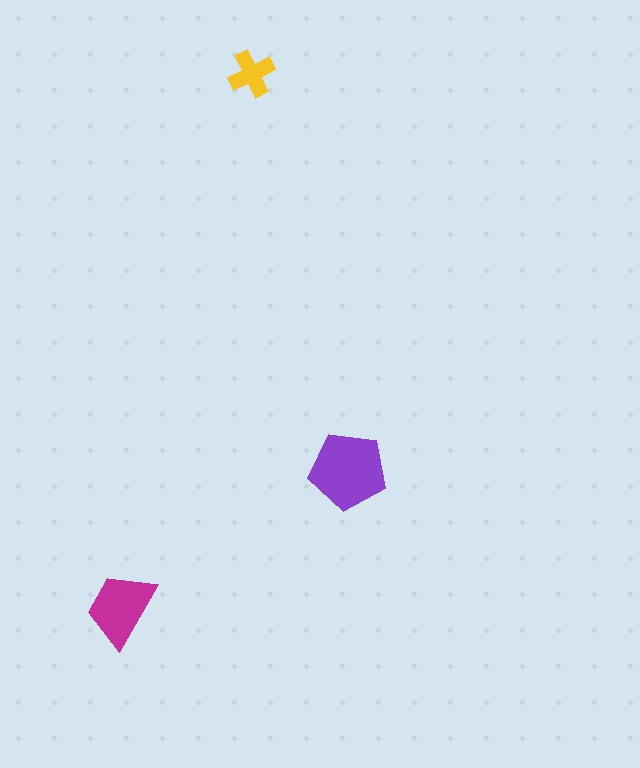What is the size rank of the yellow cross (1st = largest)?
3rd.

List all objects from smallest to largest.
The yellow cross, the magenta trapezoid, the purple pentagon.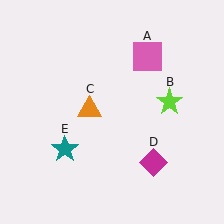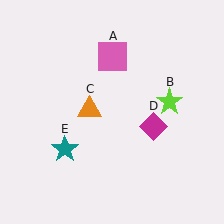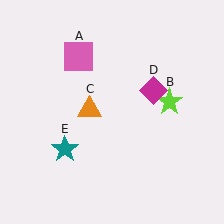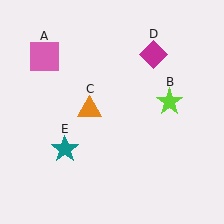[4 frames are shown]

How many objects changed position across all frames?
2 objects changed position: pink square (object A), magenta diamond (object D).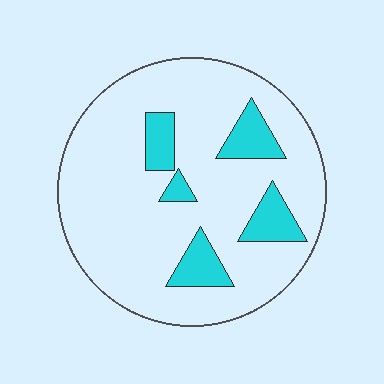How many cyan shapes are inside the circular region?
5.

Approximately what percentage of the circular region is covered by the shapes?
Approximately 15%.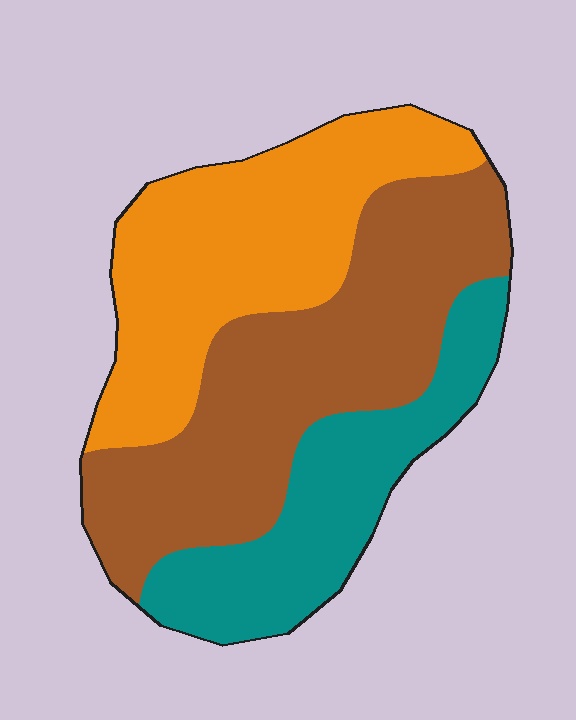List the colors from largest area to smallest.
From largest to smallest: brown, orange, teal.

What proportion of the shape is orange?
Orange covers roughly 35% of the shape.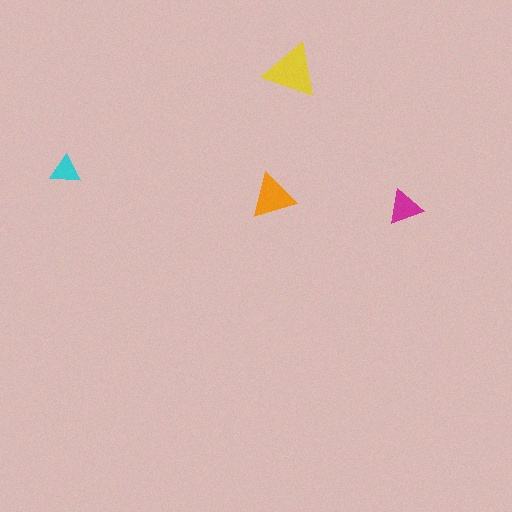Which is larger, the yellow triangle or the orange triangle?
The yellow one.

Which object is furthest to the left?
The cyan triangle is leftmost.